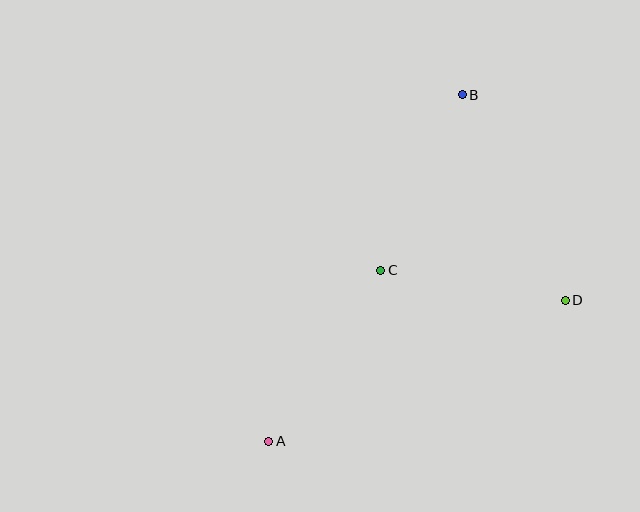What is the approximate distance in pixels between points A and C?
The distance between A and C is approximately 204 pixels.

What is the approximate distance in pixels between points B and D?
The distance between B and D is approximately 230 pixels.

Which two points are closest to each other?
Points C and D are closest to each other.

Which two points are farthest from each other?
Points A and B are farthest from each other.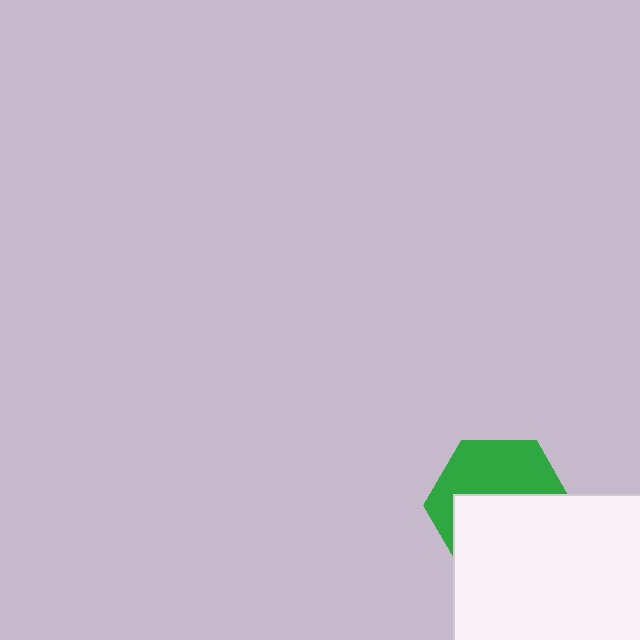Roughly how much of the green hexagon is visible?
About half of it is visible (roughly 46%).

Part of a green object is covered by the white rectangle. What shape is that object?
It is a hexagon.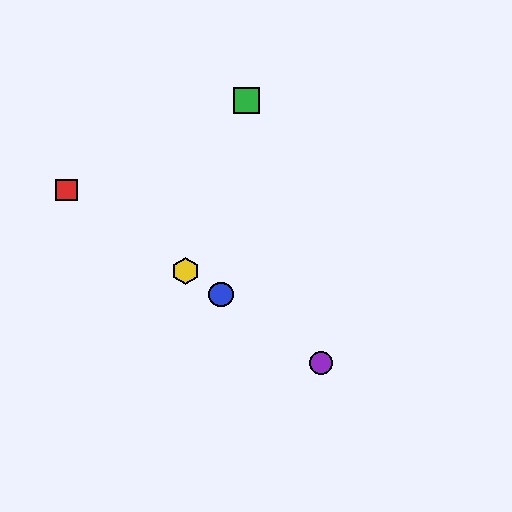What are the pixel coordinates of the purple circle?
The purple circle is at (321, 363).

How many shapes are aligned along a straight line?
4 shapes (the red square, the blue circle, the yellow hexagon, the purple circle) are aligned along a straight line.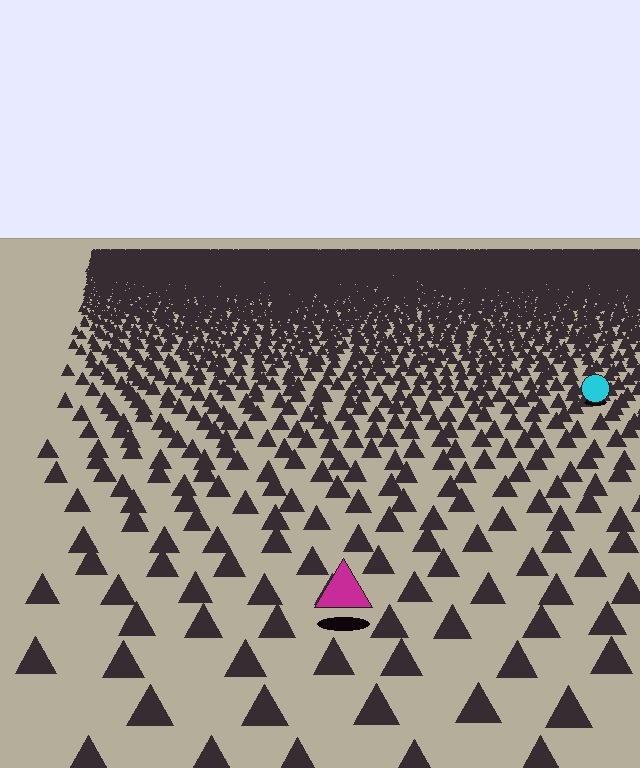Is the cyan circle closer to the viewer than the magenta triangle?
No. The magenta triangle is closer — you can tell from the texture gradient: the ground texture is coarser near it.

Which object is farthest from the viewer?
The cyan circle is farthest from the viewer. It appears smaller and the ground texture around it is denser.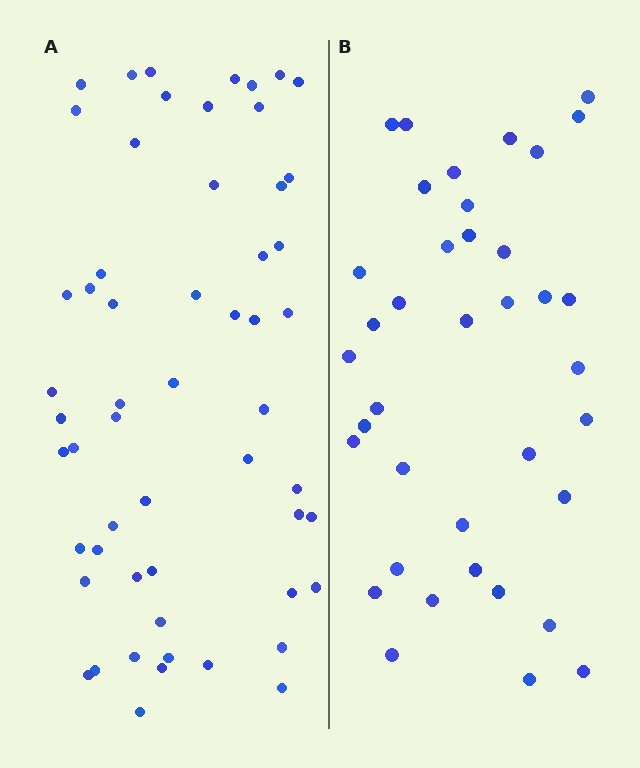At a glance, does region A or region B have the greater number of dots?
Region A (the left region) has more dots.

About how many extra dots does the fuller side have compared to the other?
Region A has approximately 20 more dots than region B.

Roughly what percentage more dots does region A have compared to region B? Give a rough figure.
About 45% more.